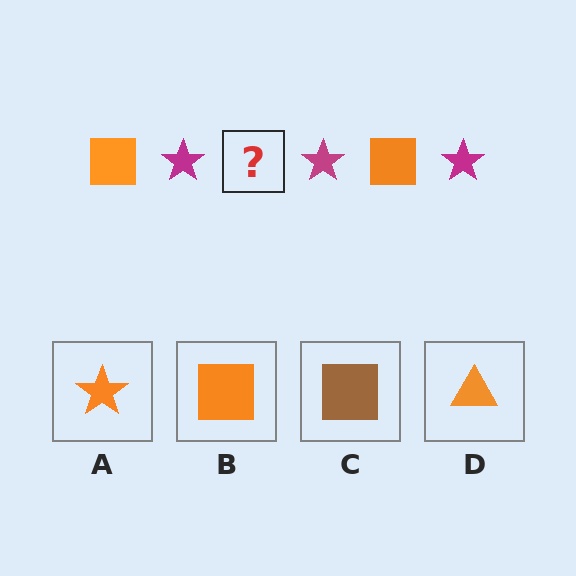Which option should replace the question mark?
Option B.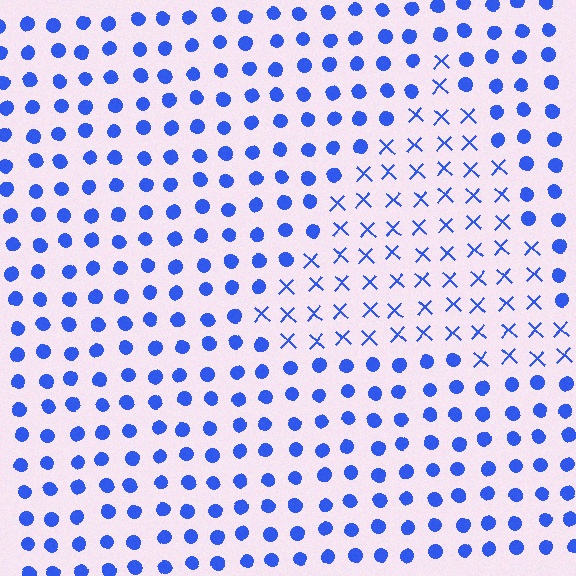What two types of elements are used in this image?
The image uses X marks inside the triangle region and circles outside it.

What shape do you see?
I see a triangle.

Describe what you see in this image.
The image is filled with small blue elements arranged in a uniform grid. A triangle-shaped region contains X marks, while the surrounding area contains circles. The boundary is defined purely by the change in element shape.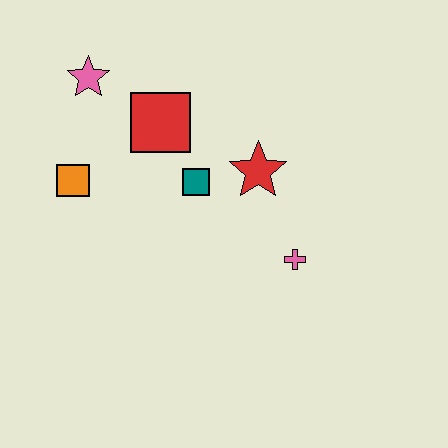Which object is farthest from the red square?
The pink cross is farthest from the red square.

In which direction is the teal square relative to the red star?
The teal square is to the left of the red star.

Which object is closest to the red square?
The teal square is closest to the red square.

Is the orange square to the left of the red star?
Yes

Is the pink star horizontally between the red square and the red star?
No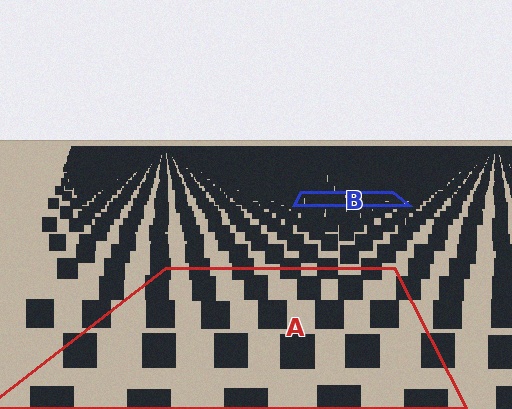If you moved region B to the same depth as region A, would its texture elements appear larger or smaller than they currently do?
They would appear larger. At a closer depth, the same texture elements are projected at a bigger on-screen size.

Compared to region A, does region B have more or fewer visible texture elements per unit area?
Region B has more texture elements per unit area — they are packed more densely because it is farther away.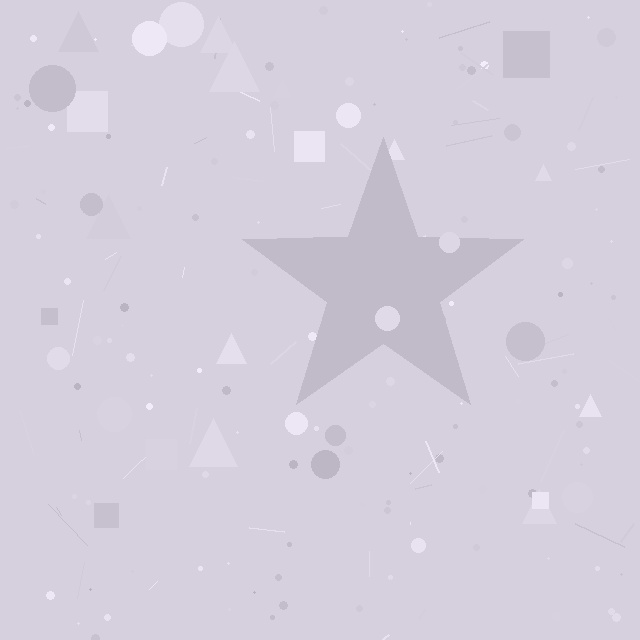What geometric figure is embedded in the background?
A star is embedded in the background.